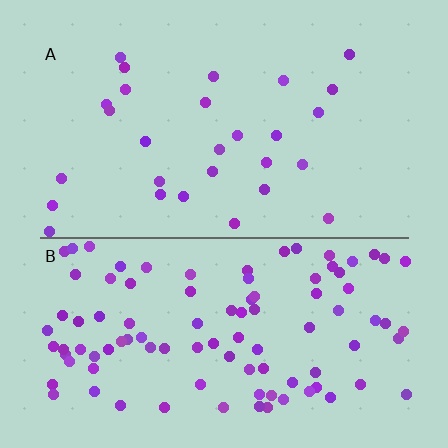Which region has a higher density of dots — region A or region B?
B (the bottom).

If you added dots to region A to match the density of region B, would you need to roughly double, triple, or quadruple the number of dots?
Approximately triple.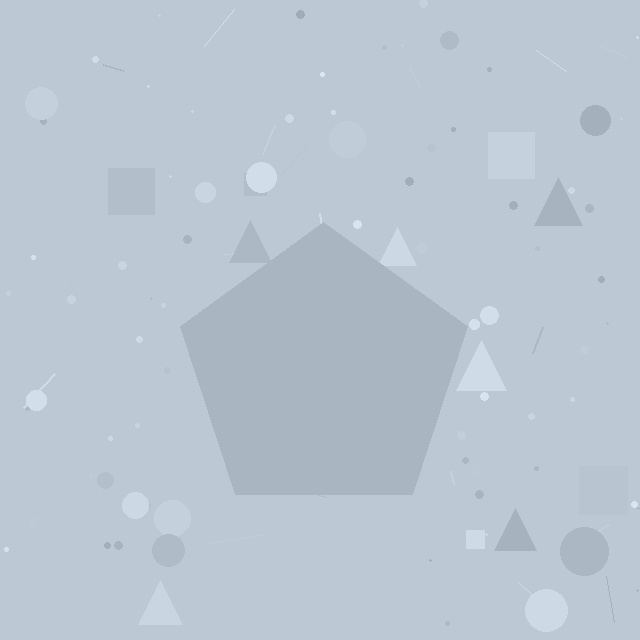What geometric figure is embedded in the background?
A pentagon is embedded in the background.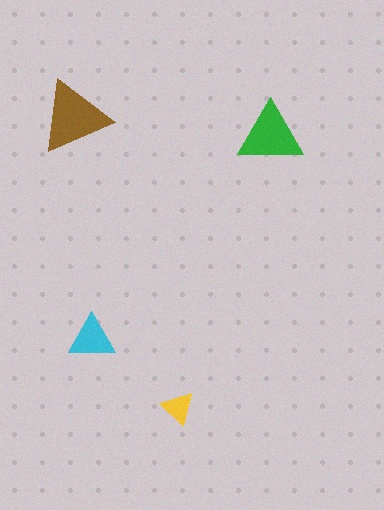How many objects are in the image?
There are 4 objects in the image.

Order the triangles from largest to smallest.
the brown one, the green one, the cyan one, the yellow one.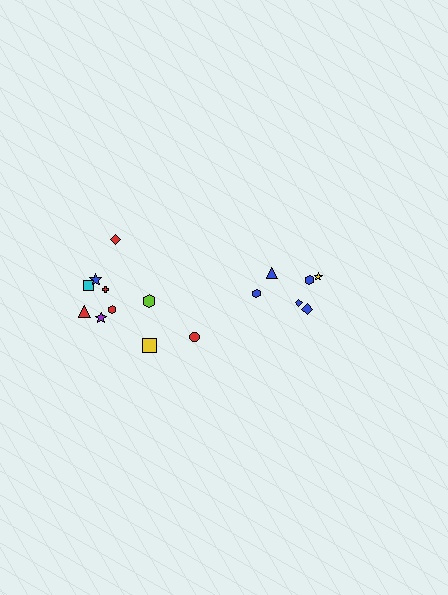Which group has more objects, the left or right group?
The left group.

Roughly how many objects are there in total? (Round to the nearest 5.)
Roughly 15 objects in total.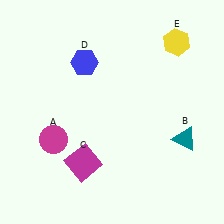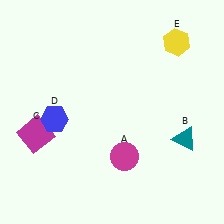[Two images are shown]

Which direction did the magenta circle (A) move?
The magenta circle (A) moved right.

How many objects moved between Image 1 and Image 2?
3 objects moved between the two images.